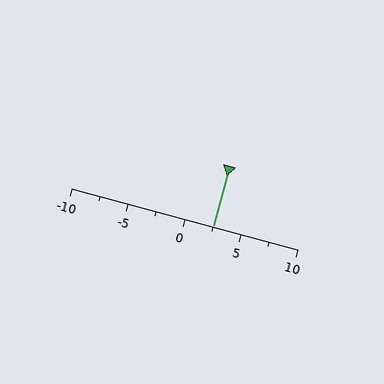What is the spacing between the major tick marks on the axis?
The major ticks are spaced 5 apart.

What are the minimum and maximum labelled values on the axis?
The axis runs from -10 to 10.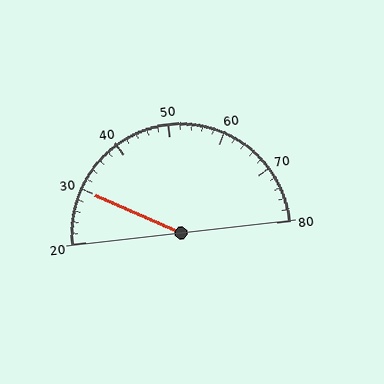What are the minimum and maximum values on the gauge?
The gauge ranges from 20 to 80.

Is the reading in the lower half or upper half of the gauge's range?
The reading is in the lower half of the range (20 to 80).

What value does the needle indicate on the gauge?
The needle indicates approximately 30.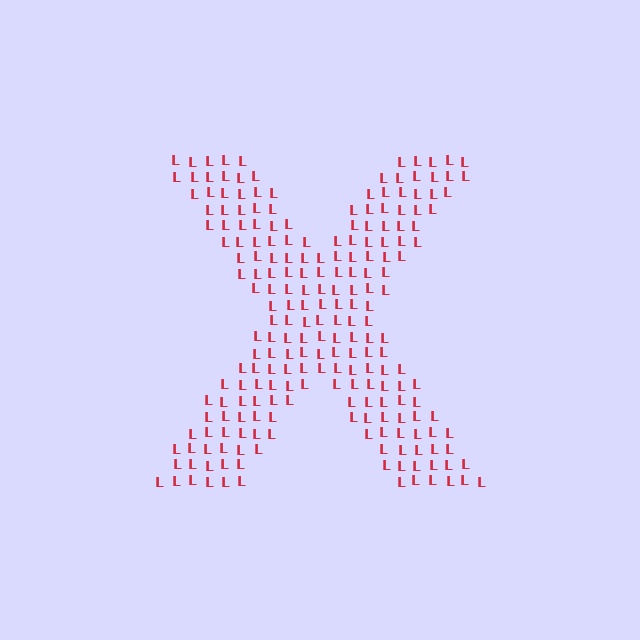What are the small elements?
The small elements are letter L's.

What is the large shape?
The large shape is the letter X.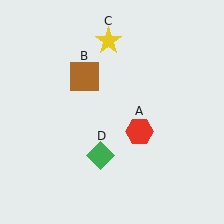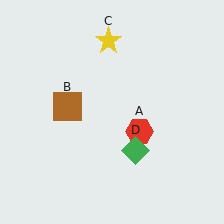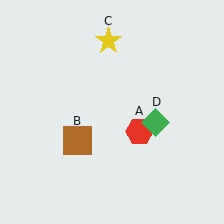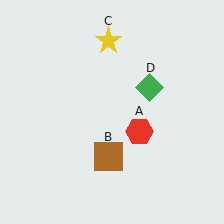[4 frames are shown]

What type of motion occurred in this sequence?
The brown square (object B), green diamond (object D) rotated counterclockwise around the center of the scene.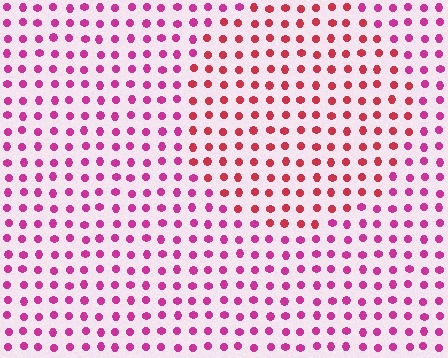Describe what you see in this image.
The image is filled with small magenta elements in a uniform arrangement. A circle-shaped region is visible where the elements are tinted to a slightly different hue, forming a subtle color boundary.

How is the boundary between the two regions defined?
The boundary is defined purely by a slight shift in hue (about 32 degrees). Spacing, size, and orientation are identical on both sides.